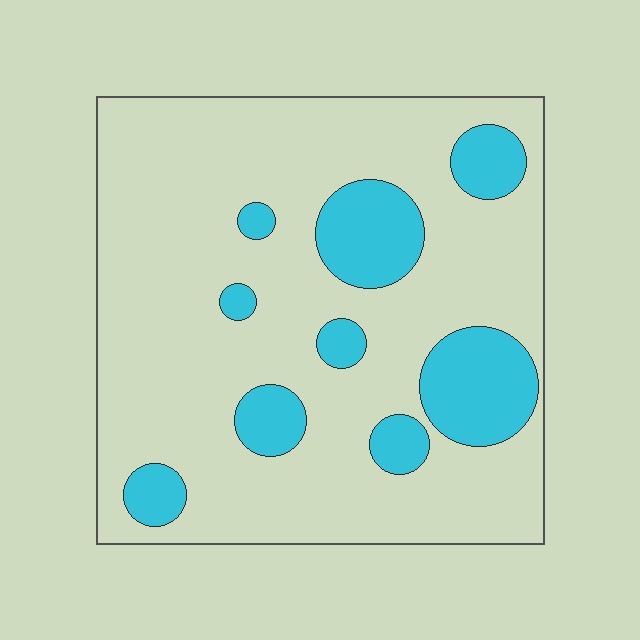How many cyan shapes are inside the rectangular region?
9.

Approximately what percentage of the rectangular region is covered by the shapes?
Approximately 20%.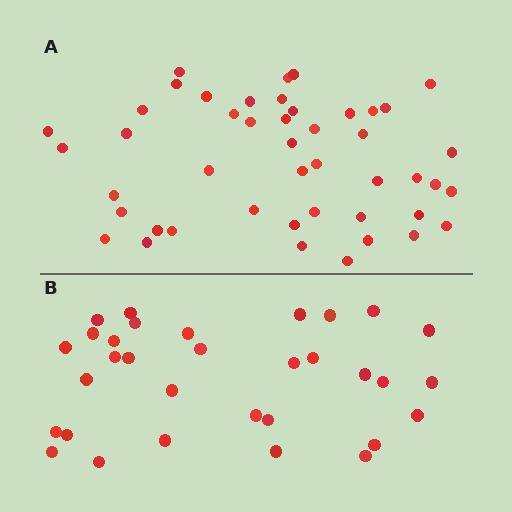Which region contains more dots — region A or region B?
Region A (the top region) has more dots.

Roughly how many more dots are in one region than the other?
Region A has approximately 15 more dots than region B.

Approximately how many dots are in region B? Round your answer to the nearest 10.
About 30 dots. (The exact count is 32, which rounds to 30.)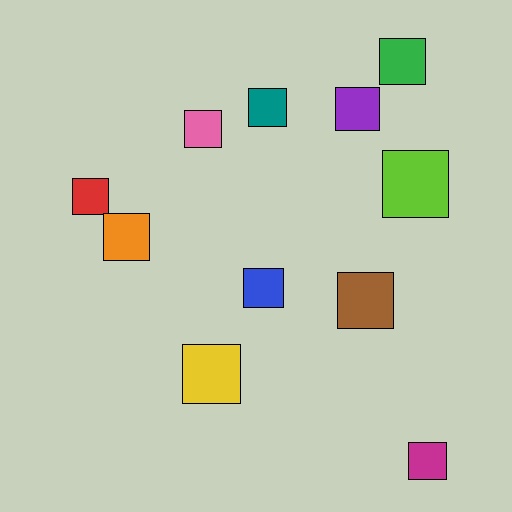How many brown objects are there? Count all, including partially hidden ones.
There is 1 brown object.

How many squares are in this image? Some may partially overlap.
There are 11 squares.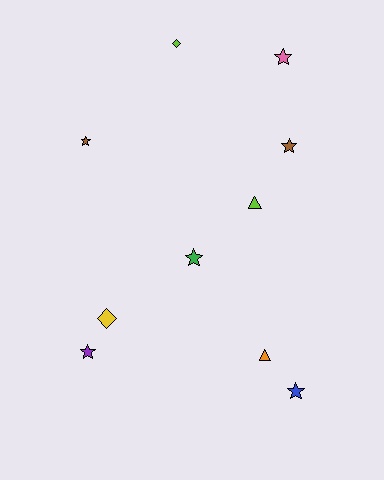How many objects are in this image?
There are 10 objects.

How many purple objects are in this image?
There is 1 purple object.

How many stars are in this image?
There are 6 stars.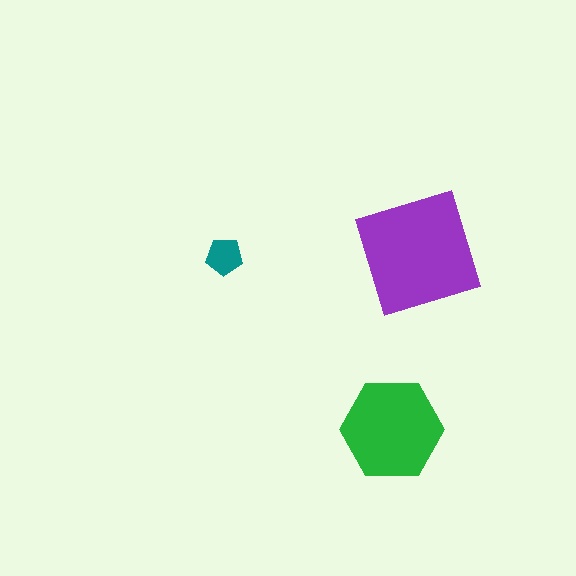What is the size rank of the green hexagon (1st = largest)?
2nd.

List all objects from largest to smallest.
The purple square, the green hexagon, the teal pentagon.